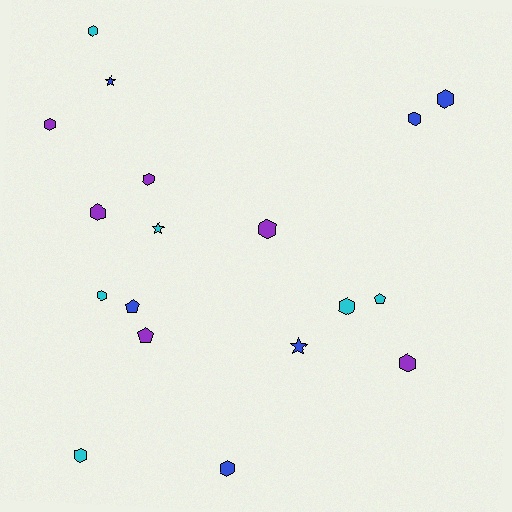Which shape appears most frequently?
Hexagon, with 12 objects.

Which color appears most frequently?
Blue, with 6 objects.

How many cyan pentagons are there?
There is 1 cyan pentagon.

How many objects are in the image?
There are 18 objects.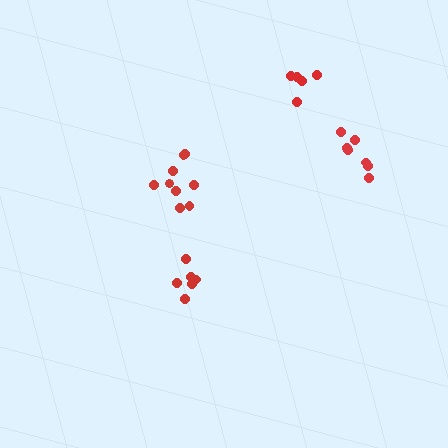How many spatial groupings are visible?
There are 4 spatial groupings.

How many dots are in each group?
Group 1: 7 dots, Group 2: 5 dots, Group 3: 6 dots, Group 4: 9 dots (27 total).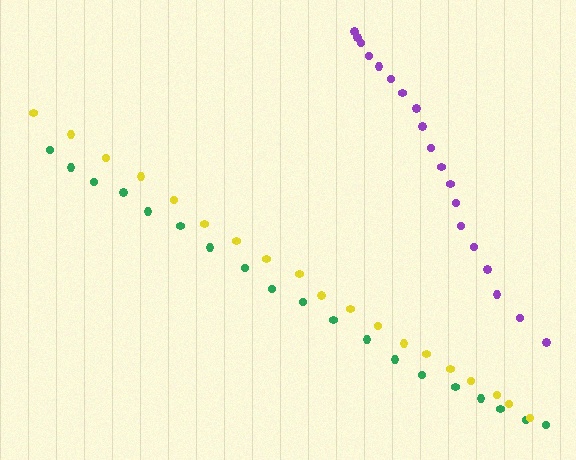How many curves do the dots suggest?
There are 3 distinct paths.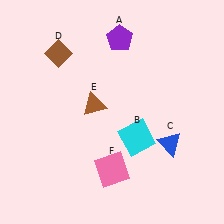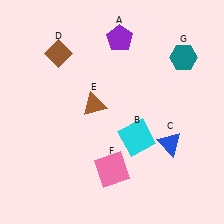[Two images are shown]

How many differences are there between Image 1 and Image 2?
There is 1 difference between the two images.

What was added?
A teal hexagon (G) was added in Image 2.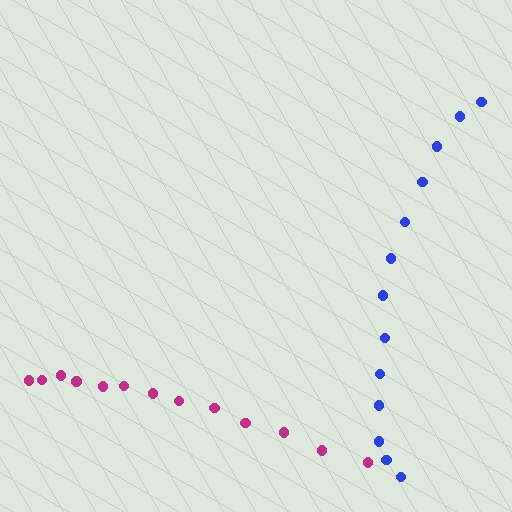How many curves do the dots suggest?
There are 2 distinct paths.